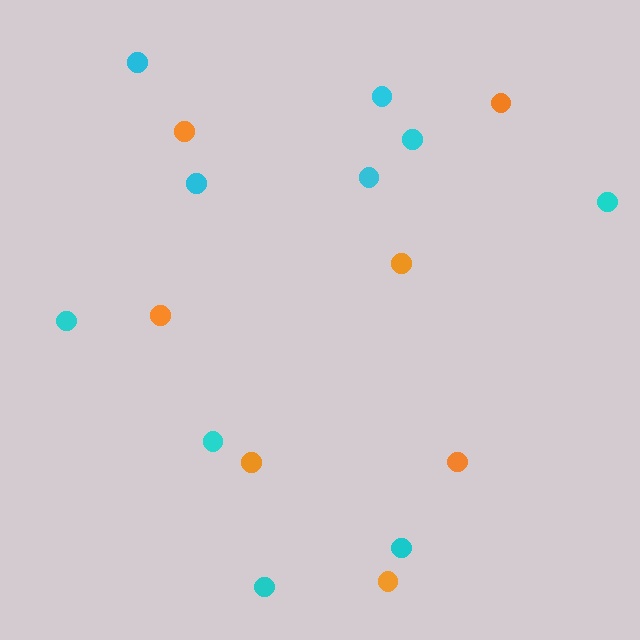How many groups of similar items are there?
There are 2 groups: one group of cyan circles (10) and one group of orange circles (7).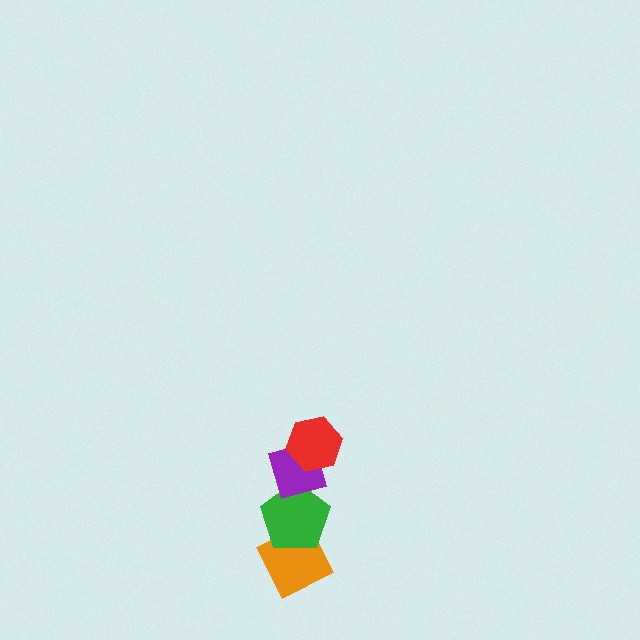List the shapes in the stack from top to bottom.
From top to bottom: the red hexagon, the purple diamond, the green pentagon, the orange diamond.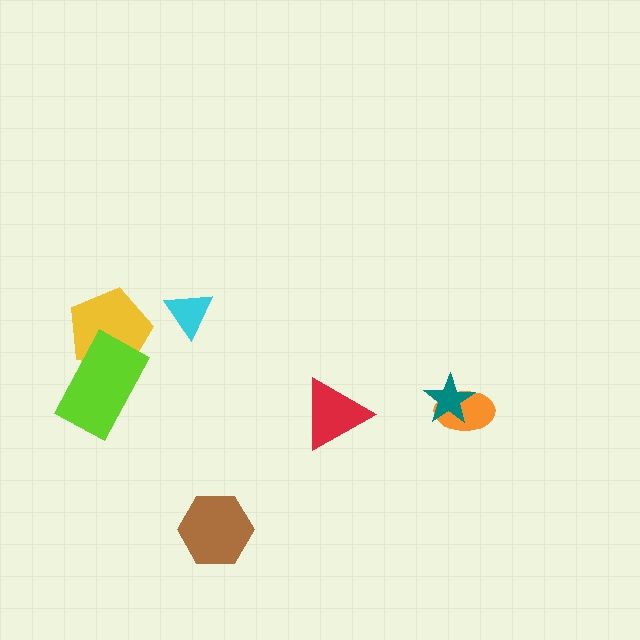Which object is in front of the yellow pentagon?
The lime rectangle is in front of the yellow pentagon.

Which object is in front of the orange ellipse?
The teal star is in front of the orange ellipse.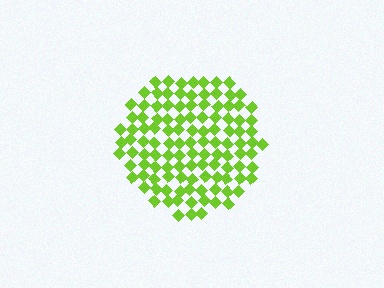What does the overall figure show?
The overall figure shows a circle.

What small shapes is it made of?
It is made of small diamonds.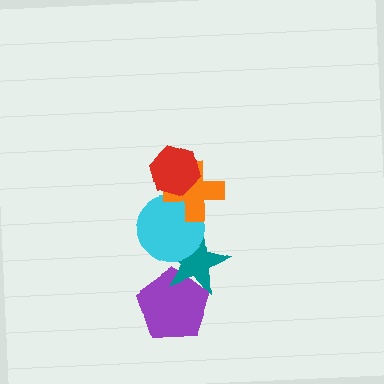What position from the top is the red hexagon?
The red hexagon is 1st from the top.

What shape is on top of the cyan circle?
The orange cross is on top of the cyan circle.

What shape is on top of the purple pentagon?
The teal star is on top of the purple pentagon.